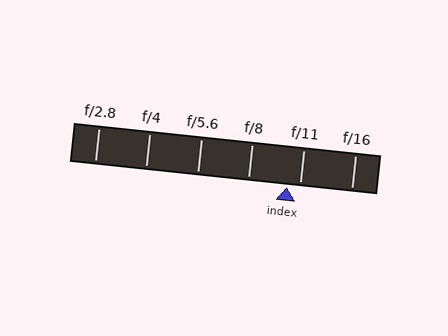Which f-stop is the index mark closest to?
The index mark is closest to f/11.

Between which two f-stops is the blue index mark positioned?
The index mark is between f/8 and f/11.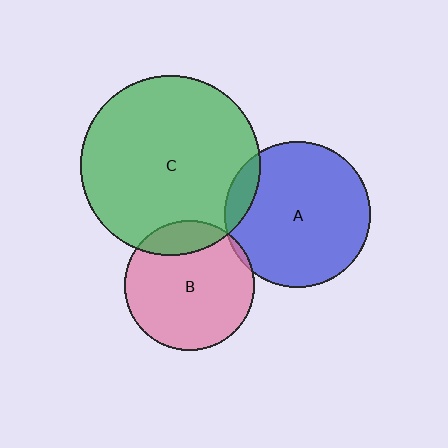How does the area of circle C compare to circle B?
Approximately 1.9 times.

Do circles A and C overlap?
Yes.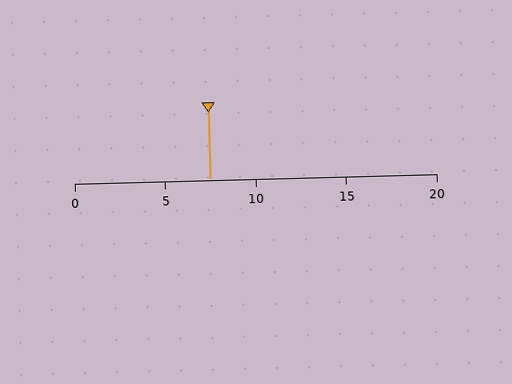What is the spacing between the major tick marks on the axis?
The major ticks are spaced 5 apart.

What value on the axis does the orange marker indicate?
The marker indicates approximately 7.5.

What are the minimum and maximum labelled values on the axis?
The axis runs from 0 to 20.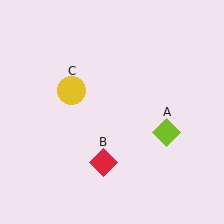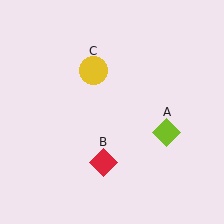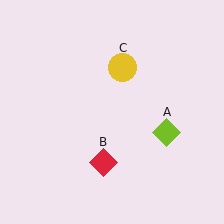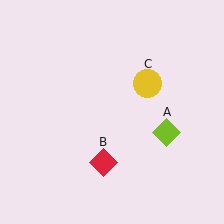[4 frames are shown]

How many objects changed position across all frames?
1 object changed position: yellow circle (object C).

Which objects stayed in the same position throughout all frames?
Lime diamond (object A) and red diamond (object B) remained stationary.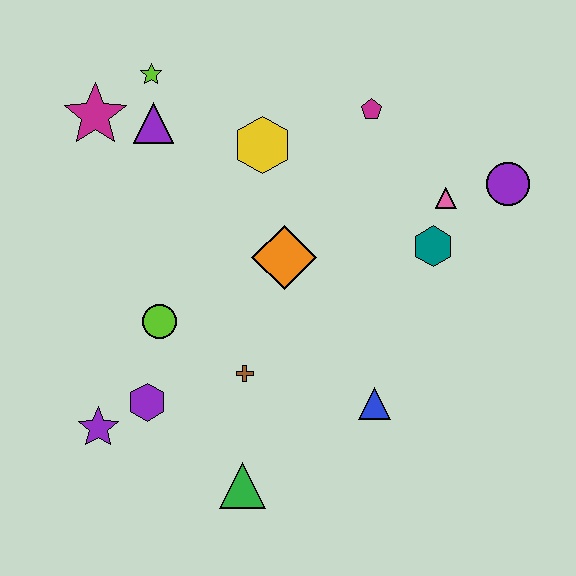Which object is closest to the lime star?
The purple triangle is closest to the lime star.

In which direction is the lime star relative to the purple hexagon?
The lime star is above the purple hexagon.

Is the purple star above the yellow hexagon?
No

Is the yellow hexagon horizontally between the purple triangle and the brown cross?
No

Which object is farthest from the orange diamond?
The purple star is farthest from the orange diamond.